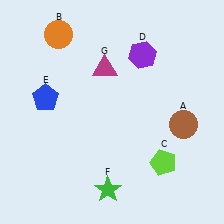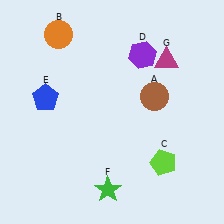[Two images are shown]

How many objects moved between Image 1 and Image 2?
2 objects moved between the two images.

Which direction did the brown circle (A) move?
The brown circle (A) moved left.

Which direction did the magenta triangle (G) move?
The magenta triangle (G) moved right.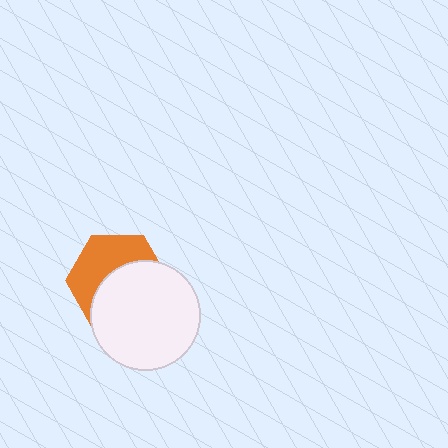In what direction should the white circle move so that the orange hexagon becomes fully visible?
The white circle should move toward the lower-right. That is the shortest direction to clear the overlap and leave the orange hexagon fully visible.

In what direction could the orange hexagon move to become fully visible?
The orange hexagon could move toward the upper-left. That would shift it out from behind the white circle entirely.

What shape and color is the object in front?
The object in front is a white circle.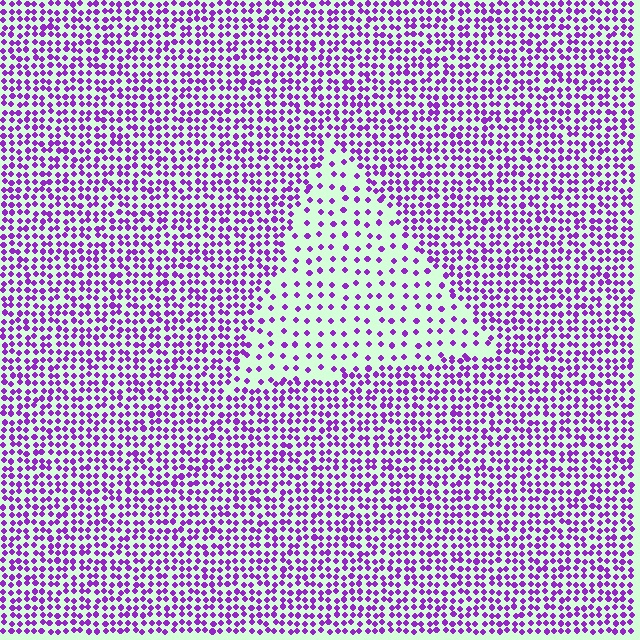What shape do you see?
I see a triangle.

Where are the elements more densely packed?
The elements are more densely packed outside the triangle boundary.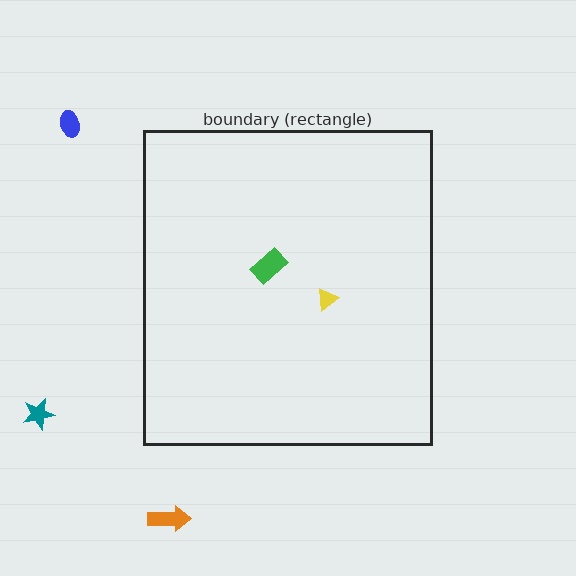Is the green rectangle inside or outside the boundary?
Inside.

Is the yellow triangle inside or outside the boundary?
Inside.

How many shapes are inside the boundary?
2 inside, 3 outside.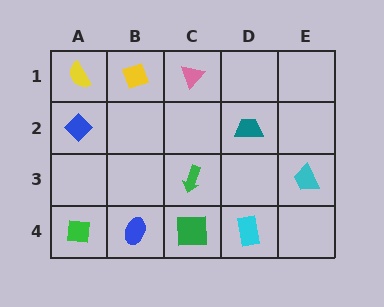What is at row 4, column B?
A blue ellipse.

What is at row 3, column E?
A cyan trapezoid.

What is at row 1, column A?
A yellow semicircle.